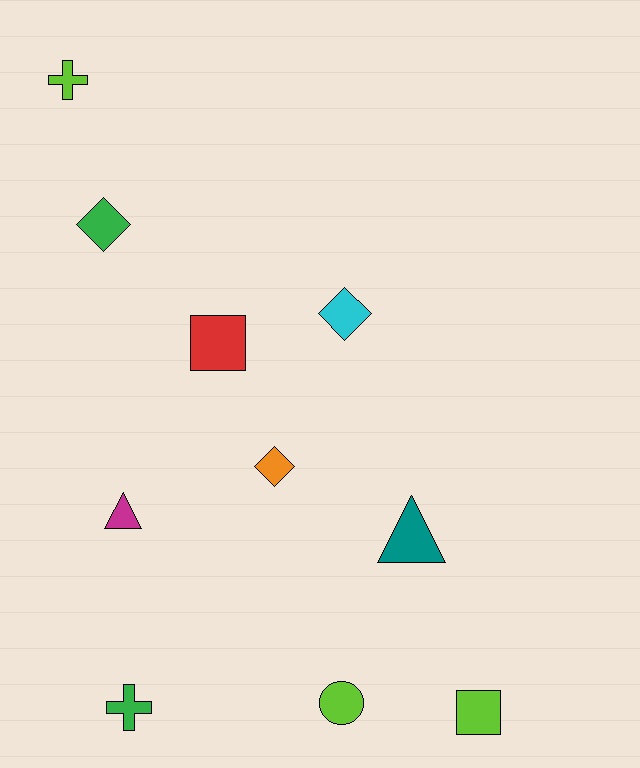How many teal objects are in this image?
There is 1 teal object.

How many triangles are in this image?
There are 2 triangles.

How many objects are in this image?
There are 10 objects.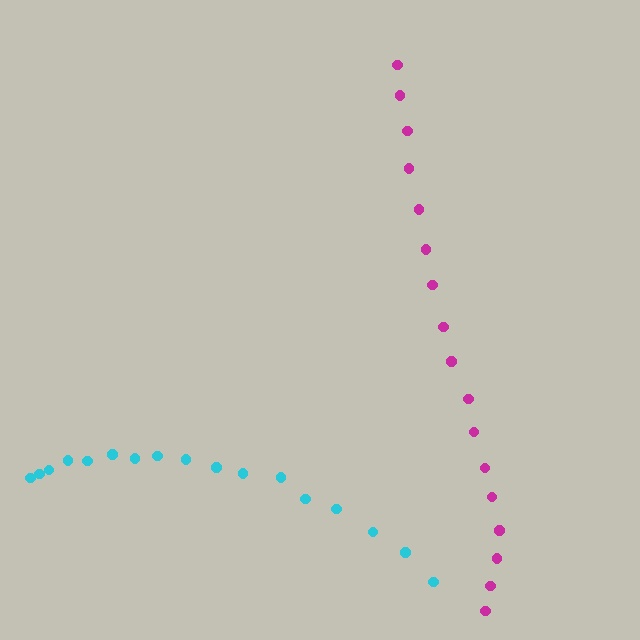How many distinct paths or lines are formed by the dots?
There are 2 distinct paths.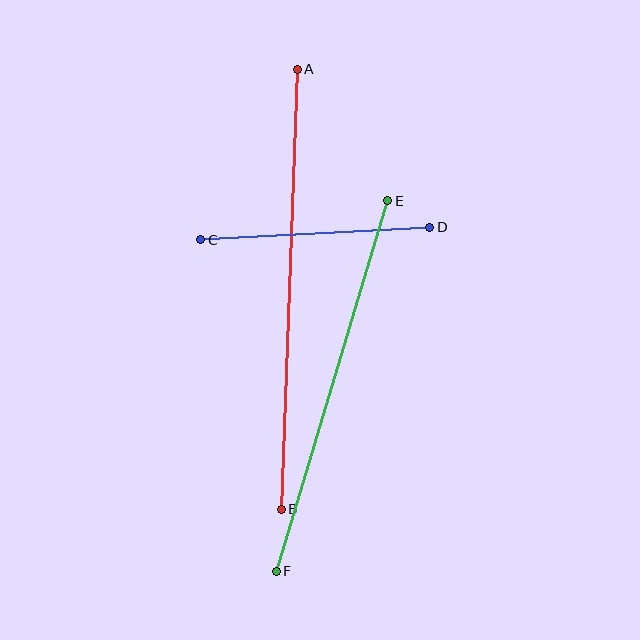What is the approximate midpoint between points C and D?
The midpoint is at approximately (315, 233) pixels.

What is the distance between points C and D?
The distance is approximately 229 pixels.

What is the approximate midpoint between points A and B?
The midpoint is at approximately (289, 289) pixels.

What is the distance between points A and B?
The distance is approximately 441 pixels.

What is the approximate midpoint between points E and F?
The midpoint is at approximately (332, 386) pixels.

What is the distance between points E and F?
The distance is approximately 387 pixels.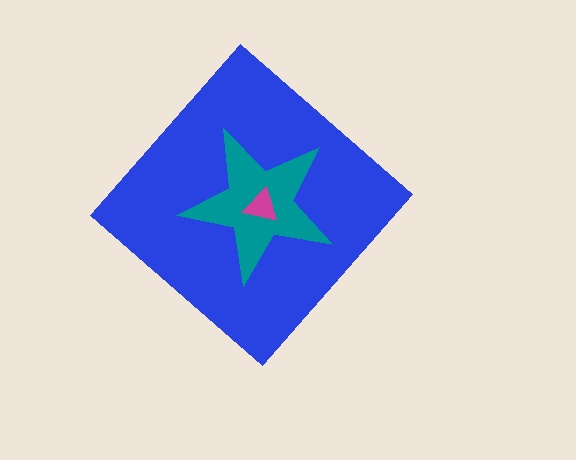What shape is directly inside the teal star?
The magenta triangle.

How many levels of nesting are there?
3.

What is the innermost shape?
The magenta triangle.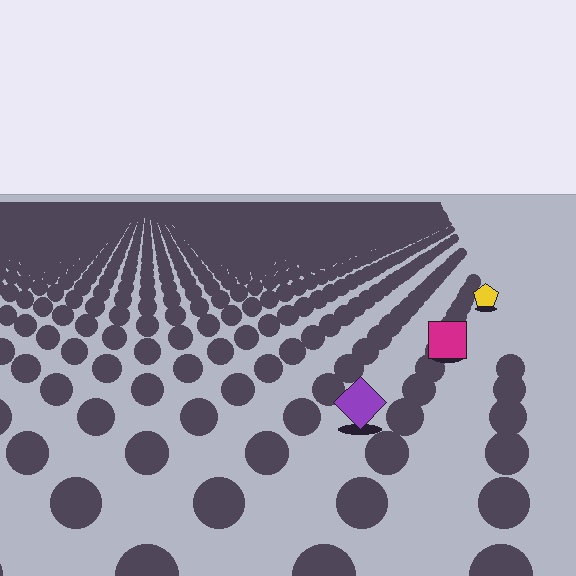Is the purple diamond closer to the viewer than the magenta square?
Yes. The purple diamond is closer — you can tell from the texture gradient: the ground texture is coarser near it.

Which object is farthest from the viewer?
The yellow pentagon is farthest from the viewer. It appears smaller and the ground texture around it is denser.